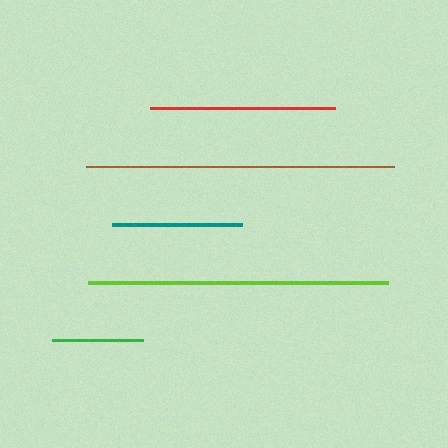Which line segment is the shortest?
The green line is the shortest at approximately 91 pixels.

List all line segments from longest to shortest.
From longest to shortest: brown, lime, red, teal, green.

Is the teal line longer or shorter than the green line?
The teal line is longer than the green line.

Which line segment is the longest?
The brown line is the longest at approximately 308 pixels.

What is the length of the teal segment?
The teal segment is approximately 131 pixels long.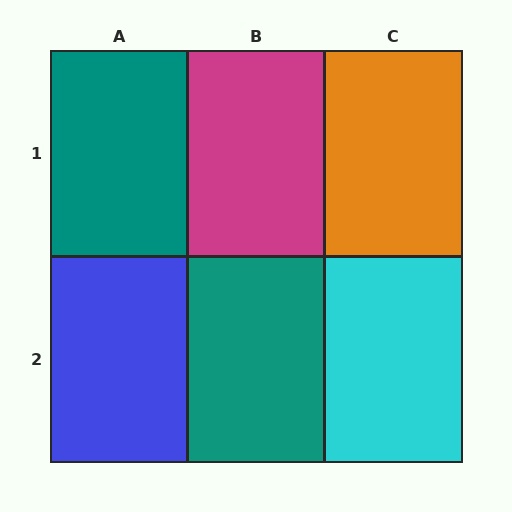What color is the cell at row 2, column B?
Teal.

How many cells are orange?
1 cell is orange.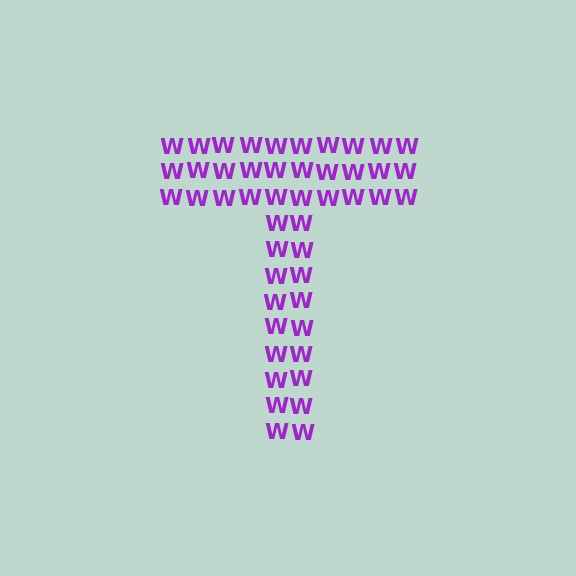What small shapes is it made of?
It is made of small letter W's.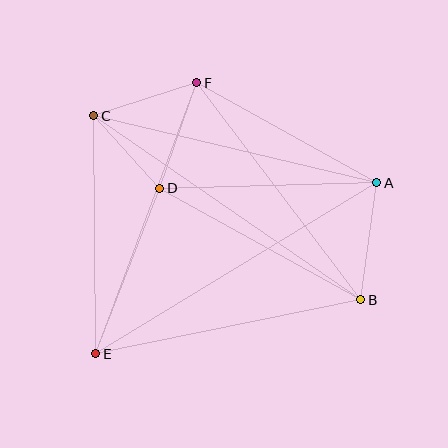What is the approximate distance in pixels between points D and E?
The distance between D and E is approximately 177 pixels.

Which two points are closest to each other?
Points C and D are closest to each other.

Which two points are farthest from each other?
Points A and E are farthest from each other.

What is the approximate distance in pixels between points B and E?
The distance between B and E is approximately 271 pixels.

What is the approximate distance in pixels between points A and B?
The distance between A and B is approximately 118 pixels.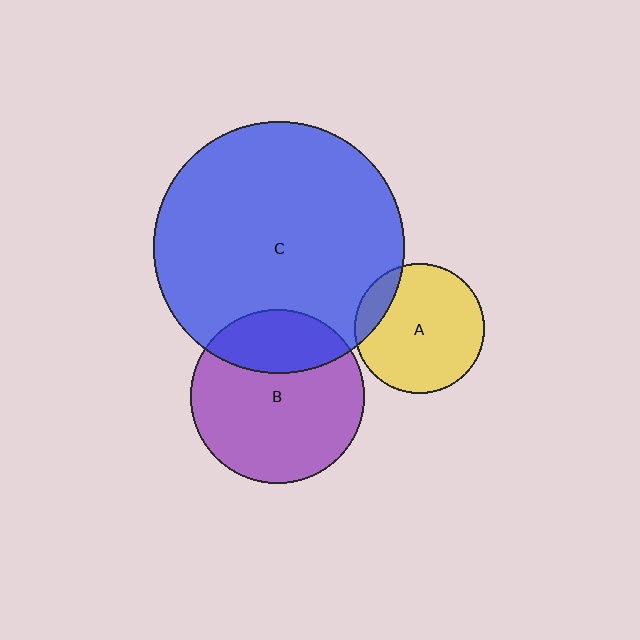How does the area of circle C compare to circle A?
Approximately 3.8 times.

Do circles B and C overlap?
Yes.